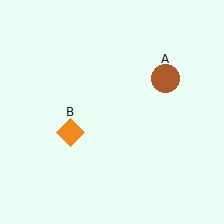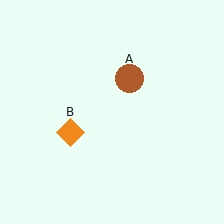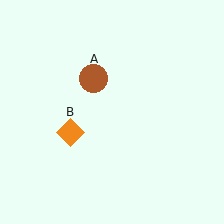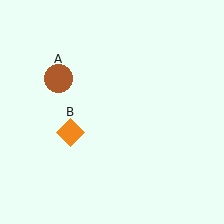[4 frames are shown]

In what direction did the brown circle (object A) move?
The brown circle (object A) moved left.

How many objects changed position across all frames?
1 object changed position: brown circle (object A).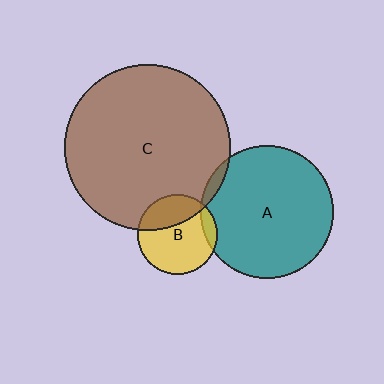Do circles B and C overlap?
Yes.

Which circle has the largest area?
Circle C (brown).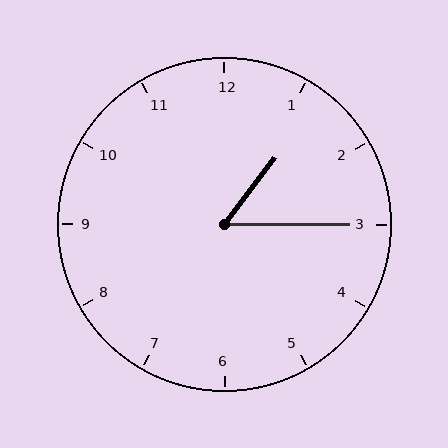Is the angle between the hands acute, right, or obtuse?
It is acute.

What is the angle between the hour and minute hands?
Approximately 52 degrees.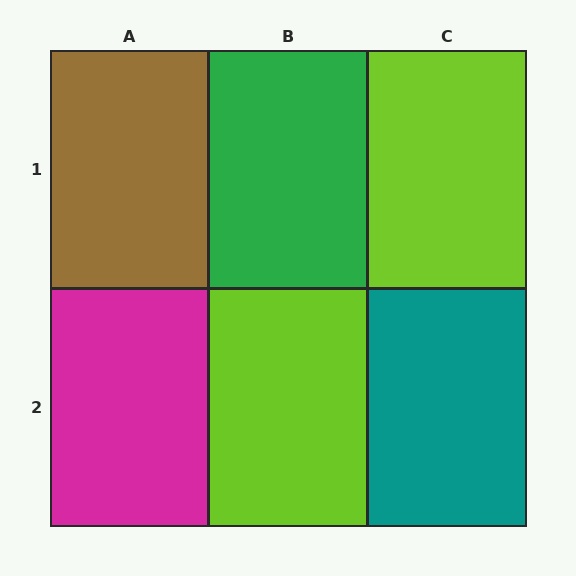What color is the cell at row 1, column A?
Brown.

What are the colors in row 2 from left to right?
Magenta, lime, teal.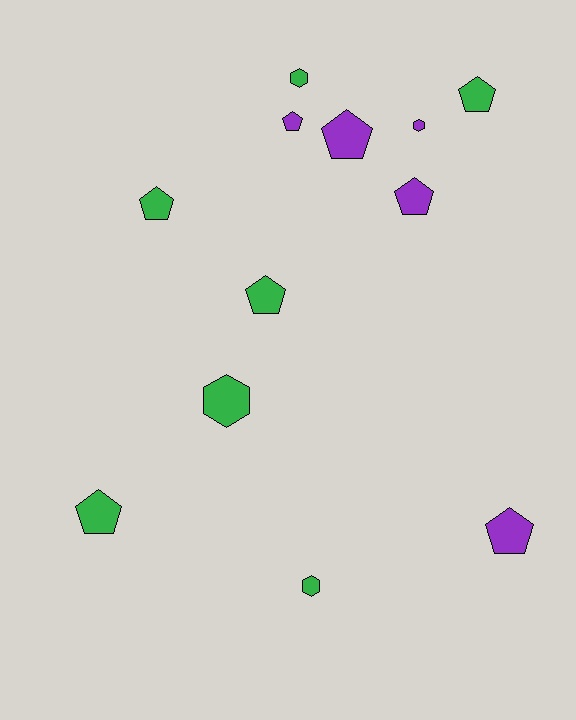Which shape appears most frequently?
Pentagon, with 8 objects.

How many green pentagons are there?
There are 4 green pentagons.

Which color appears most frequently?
Green, with 7 objects.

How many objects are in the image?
There are 12 objects.